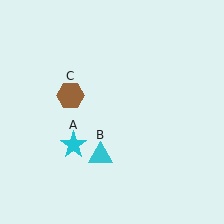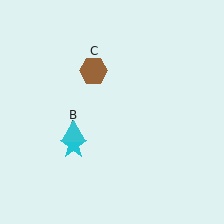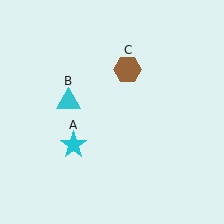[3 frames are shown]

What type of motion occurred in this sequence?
The cyan triangle (object B), brown hexagon (object C) rotated clockwise around the center of the scene.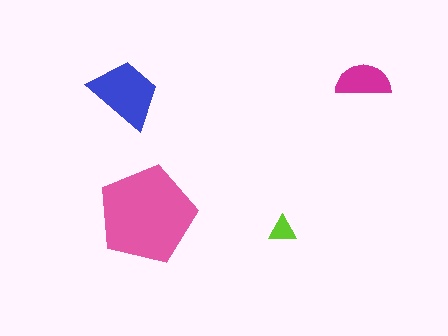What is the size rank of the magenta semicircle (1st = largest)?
3rd.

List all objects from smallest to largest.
The lime triangle, the magenta semicircle, the blue trapezoid, the pink pentagon.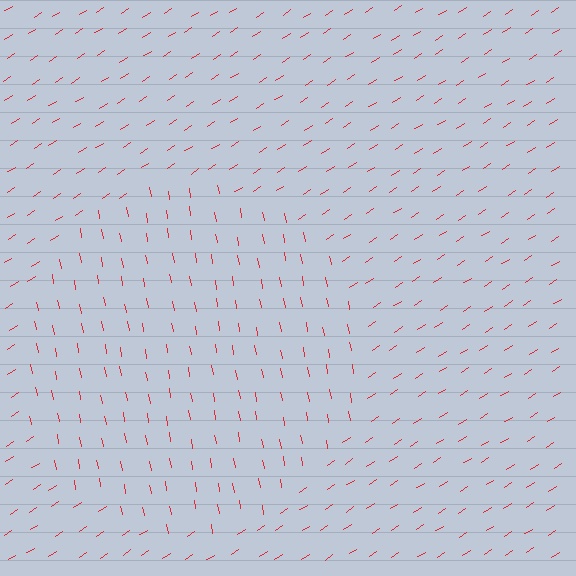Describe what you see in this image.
The image is filled with small red line segments. A circle region in the image has lines oriented differently from the surrounding lines, creating a visible texture boundary.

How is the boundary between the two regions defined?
The boundary is defined purely by a change in line orientation (approximately 67 degrees difference). All lines are the same color and thickness.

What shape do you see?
I see a circle.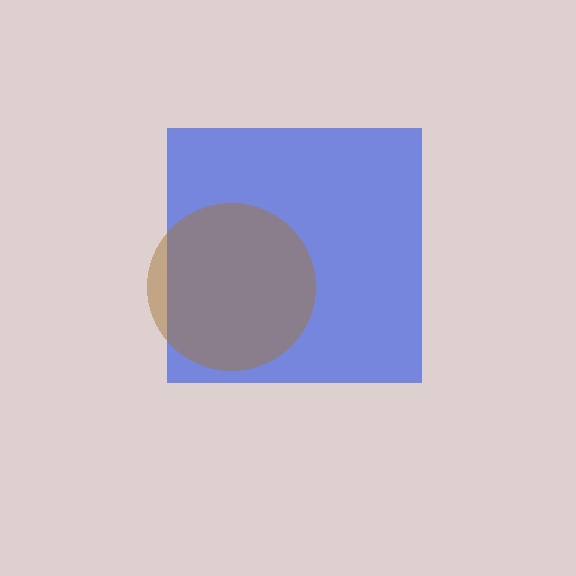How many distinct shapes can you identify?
There are 2 distinct shapes: a blue square, a brown circle.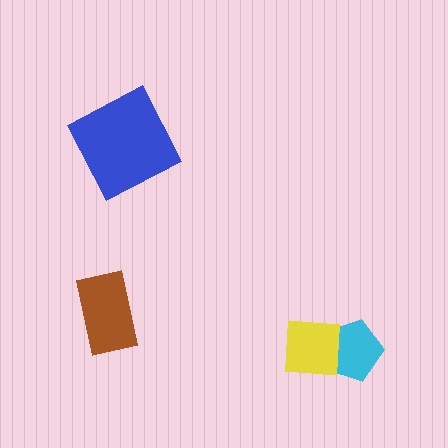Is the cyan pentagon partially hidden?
Yes, it is partially covered by another shape.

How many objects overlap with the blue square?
0 objects overlap with the blue square.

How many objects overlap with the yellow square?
1 object overlaps with the yellow square.